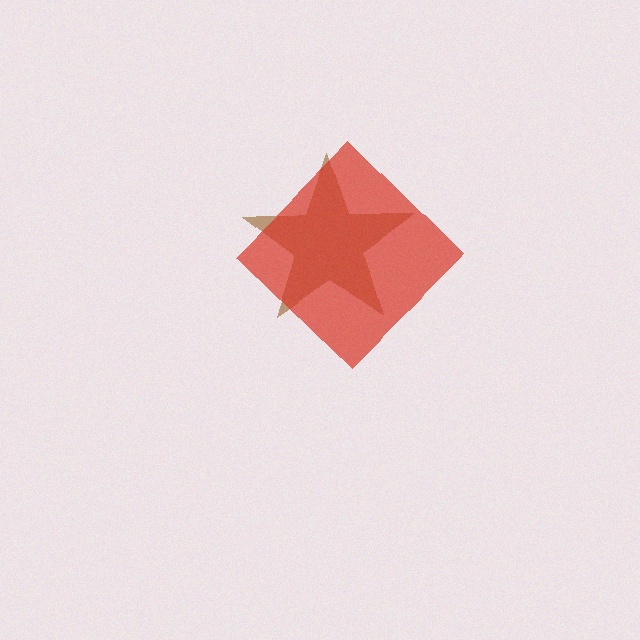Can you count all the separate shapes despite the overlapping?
Yes, there are 2 separate shapes.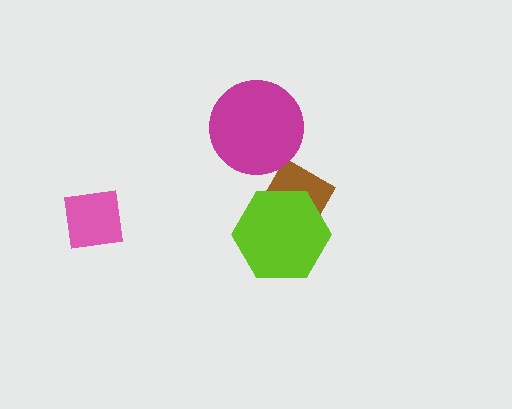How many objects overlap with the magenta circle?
0 objects overlap with the magenta circle.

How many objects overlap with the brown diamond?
1 object overlaps with the brown diamond.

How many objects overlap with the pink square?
0 objects overlap with the pink square.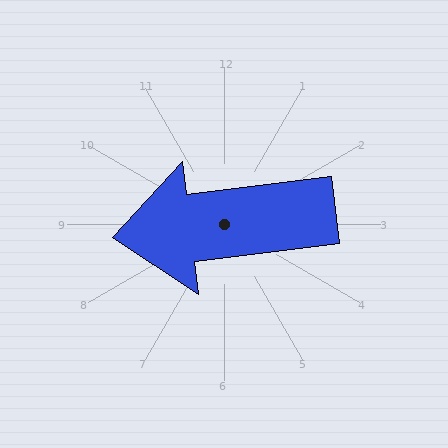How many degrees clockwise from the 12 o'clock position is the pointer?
Approximately 263 degrees.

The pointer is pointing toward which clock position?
Roughly 9 o'clock.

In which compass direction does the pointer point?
West.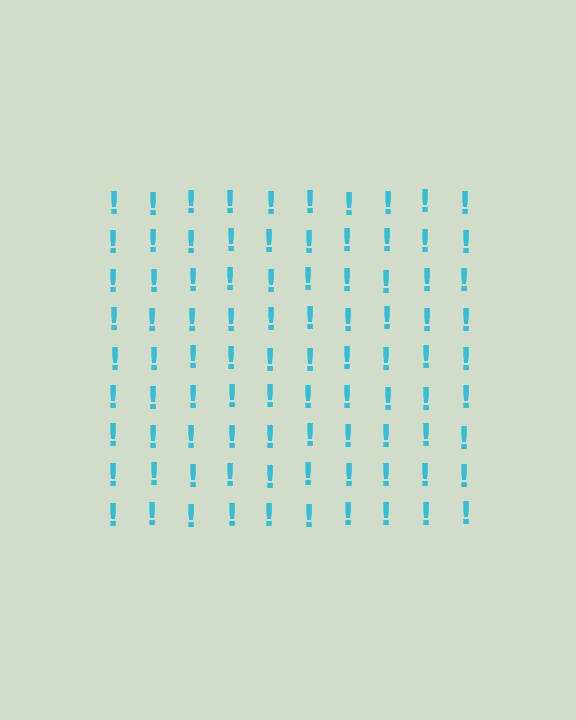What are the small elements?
The small elements are exclamation marks.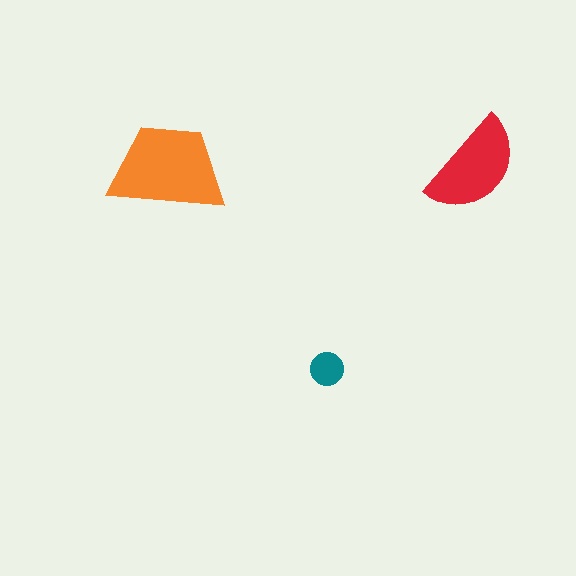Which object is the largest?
The orange trapezoid.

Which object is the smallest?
The teal circle.